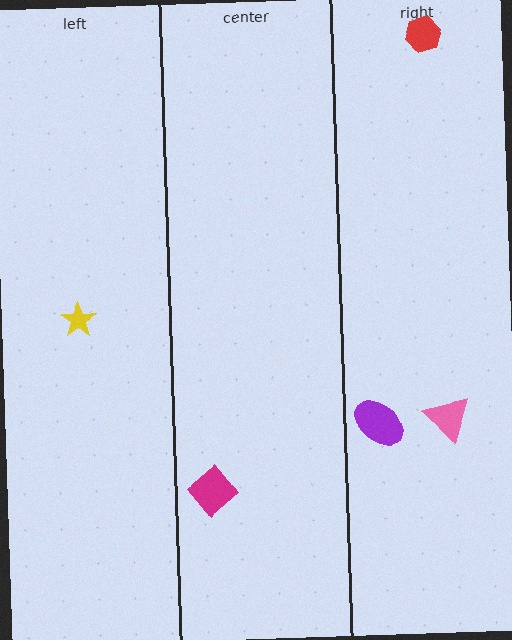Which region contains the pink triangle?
The right region.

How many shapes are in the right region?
3.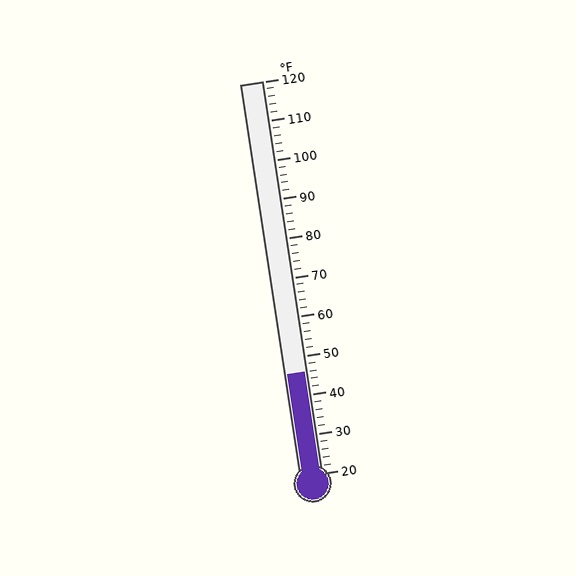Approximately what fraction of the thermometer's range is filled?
The thermometer is filled to approximately 25% of its range.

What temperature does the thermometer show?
The thermometer shows approximately 46°F.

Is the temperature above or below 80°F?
The temperature is below 80°F.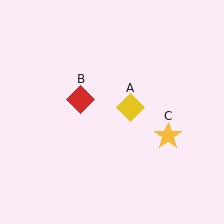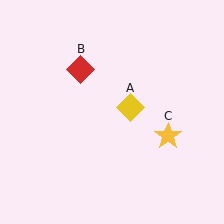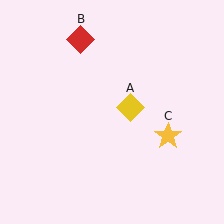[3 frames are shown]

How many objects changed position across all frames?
1 object changed position: red diamond (object B).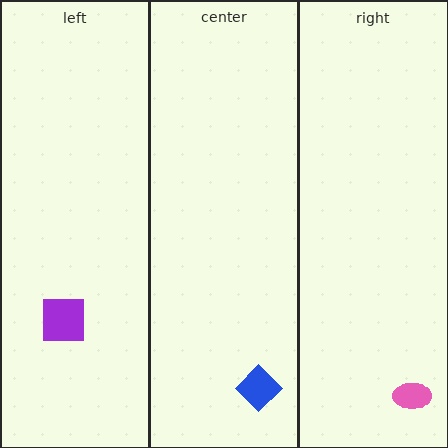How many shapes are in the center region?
1.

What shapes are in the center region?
The blue diamond.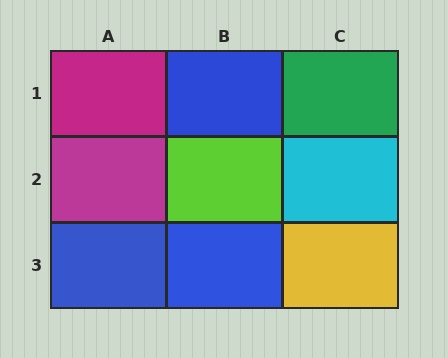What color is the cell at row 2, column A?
Magenta.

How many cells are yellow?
1 cell is yellow.